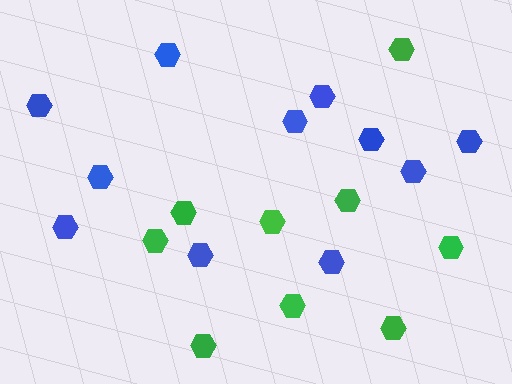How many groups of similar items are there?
There are 2 groups: one group of blue hexagons (11) and one group of green hexagons (9).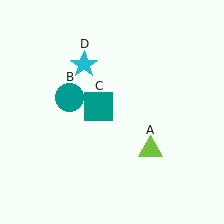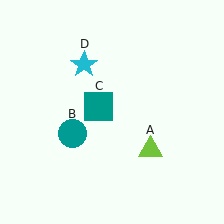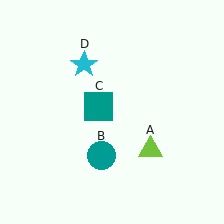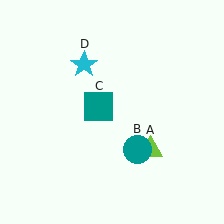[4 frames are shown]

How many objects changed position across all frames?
1 object changed position: teal circle (object B).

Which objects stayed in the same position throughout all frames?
Lime triangle (object A) and teal square (object C) and cyan star (object D) remained stationary.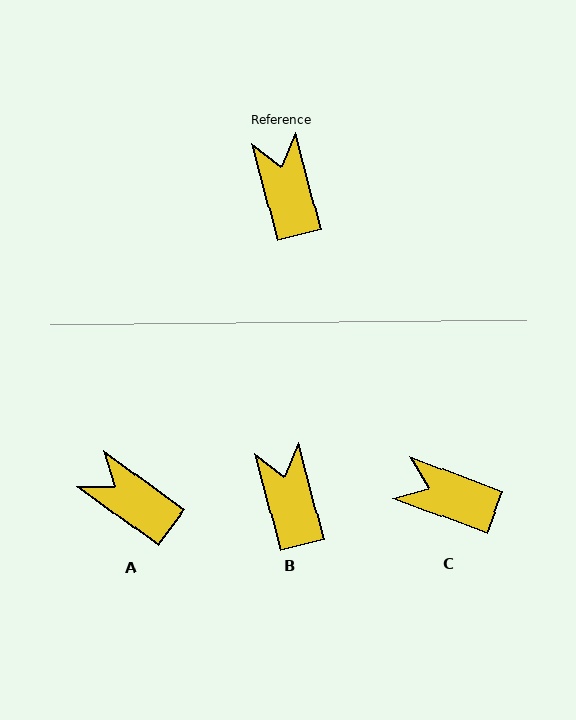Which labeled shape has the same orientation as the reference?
B.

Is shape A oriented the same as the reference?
No, it is off by about 39 degrees.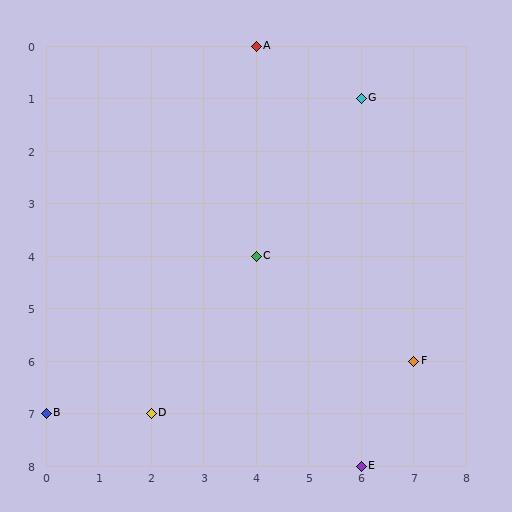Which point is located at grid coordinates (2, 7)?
Point D is at (2, 7).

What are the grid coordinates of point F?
Point F is at grid coordinates (7, 6).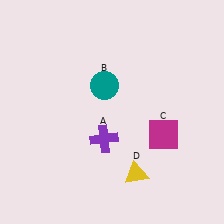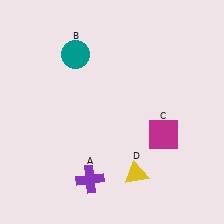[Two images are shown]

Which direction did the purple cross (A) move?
The purple cross (A) moved down.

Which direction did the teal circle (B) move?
The teal circle (B) moved up.